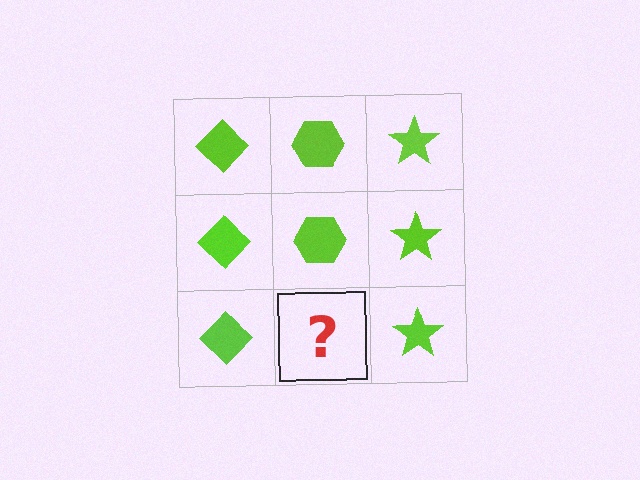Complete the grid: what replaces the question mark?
The question mark should be replaced with a lime hexagon.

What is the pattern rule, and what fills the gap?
The rule is that each column has a consistent shape. The gap should be filled with a lime hexagon.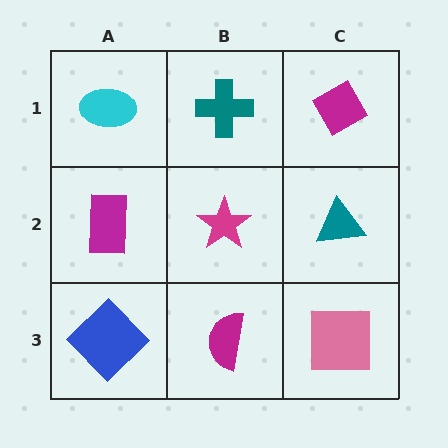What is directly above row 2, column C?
A magenta diamond.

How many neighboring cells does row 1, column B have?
3.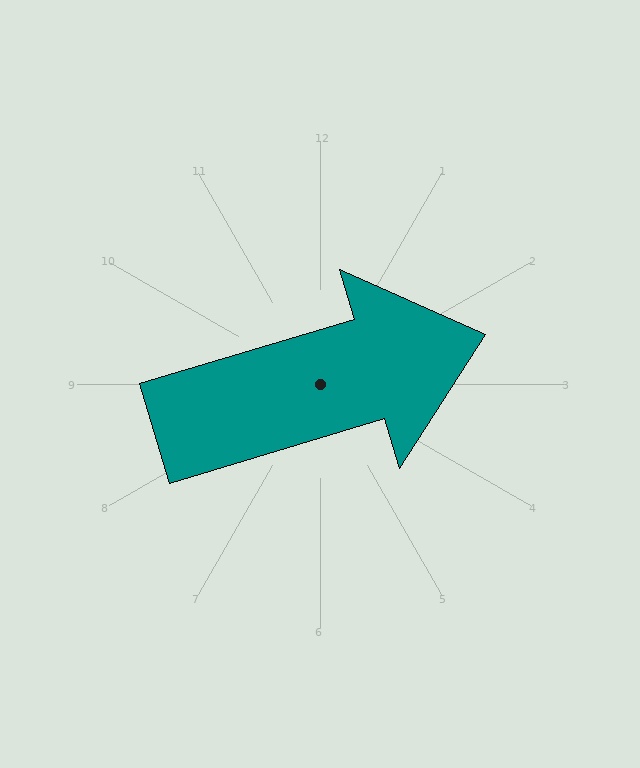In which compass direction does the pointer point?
East.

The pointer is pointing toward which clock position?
Roughly 2 o'clock.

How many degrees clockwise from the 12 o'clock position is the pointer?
Approximately 73 degrees.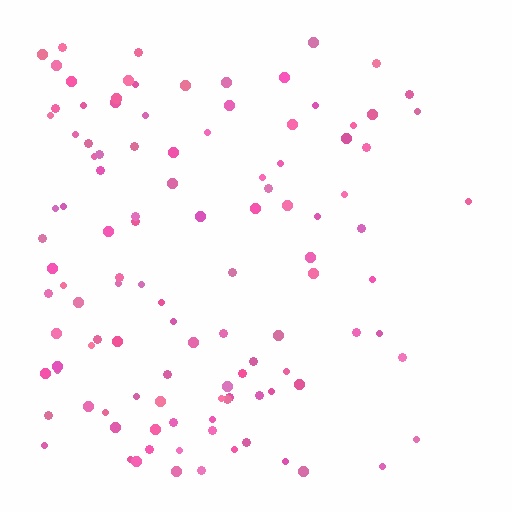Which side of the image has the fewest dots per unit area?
The right.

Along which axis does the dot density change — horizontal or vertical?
Horizontal.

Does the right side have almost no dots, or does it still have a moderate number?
Still a moderate number, just noticeably fewer than the left.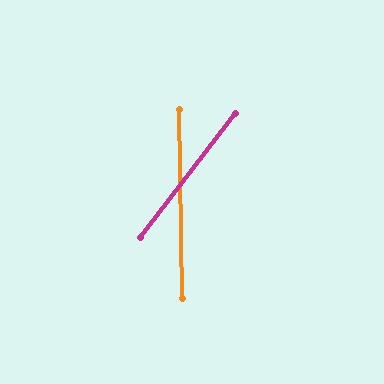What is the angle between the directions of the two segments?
Approximately 38 degrees.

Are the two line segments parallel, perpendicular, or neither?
Neither parallel nor perpendicular — they differ by about 38°.